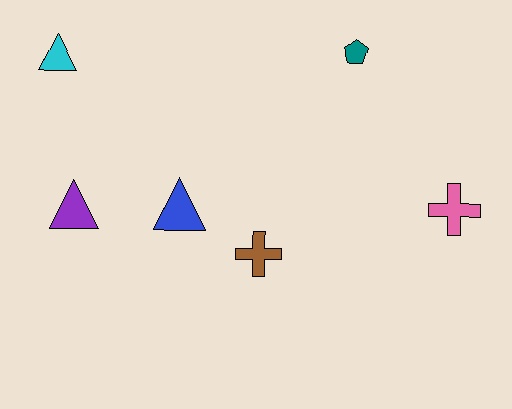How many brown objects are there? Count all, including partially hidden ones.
There is 1 brown object.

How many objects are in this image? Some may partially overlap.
There are 6 objects.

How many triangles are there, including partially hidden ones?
There are 3 triangles.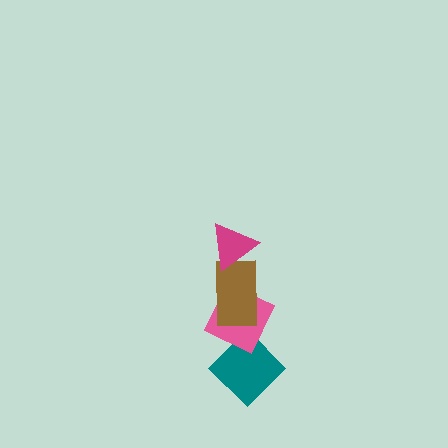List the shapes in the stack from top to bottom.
From top to bottom: the magenta triangle, the brown rectangle, the pink diamond, the teal diamond.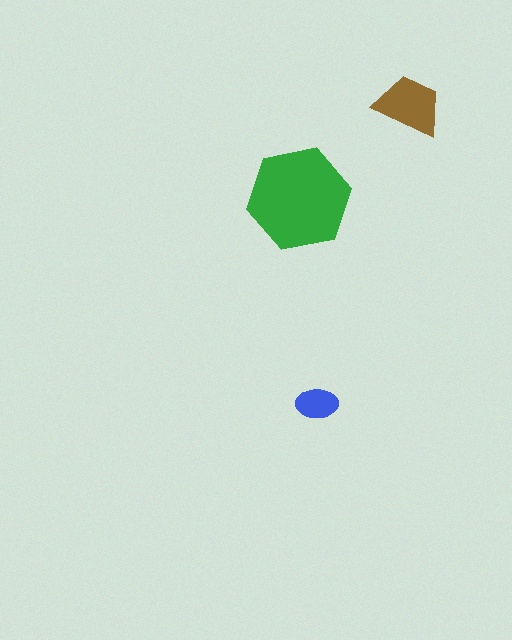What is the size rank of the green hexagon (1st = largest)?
1st.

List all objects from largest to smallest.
The green hexagon, the brown trapezoid, the blue ellipse.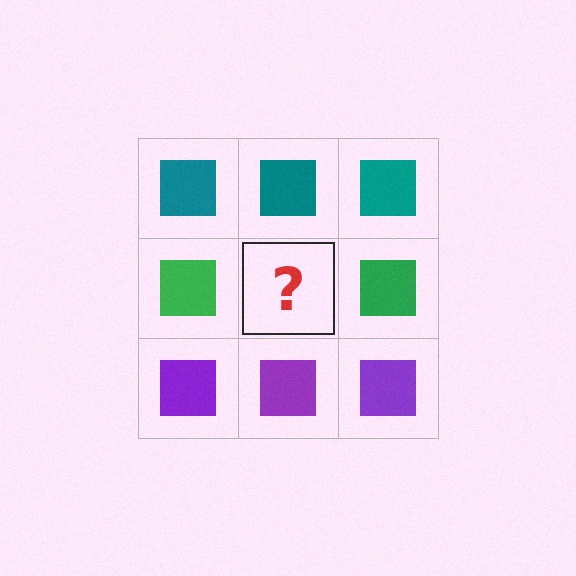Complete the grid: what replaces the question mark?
The question mark should be replaced with a green square.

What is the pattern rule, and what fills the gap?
The rule is that each row has a consistent color. The gap should be filled with a green square.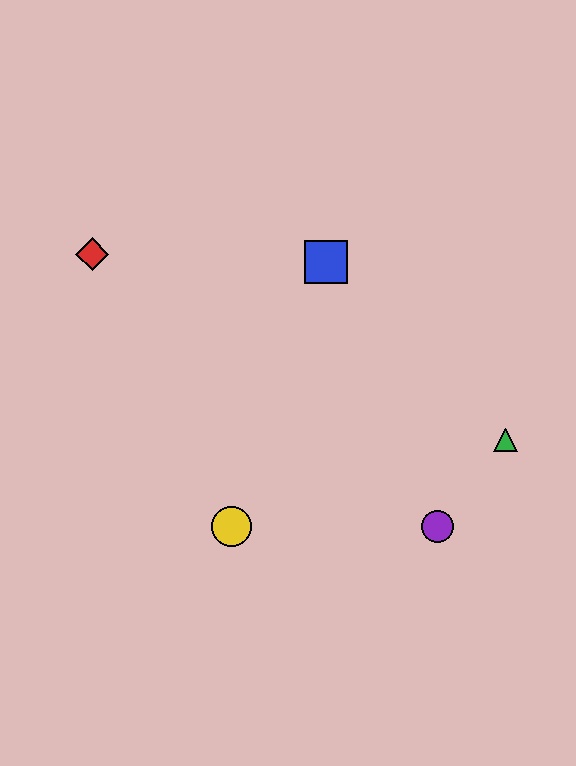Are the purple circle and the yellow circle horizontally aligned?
Yes, both are at y≈526.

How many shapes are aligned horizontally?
2 shapes (the yellow circle, the purple circle) are aligned horizontally.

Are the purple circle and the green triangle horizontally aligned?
No, the purple circle is at y≈526 and the green triangle is at y≈440.